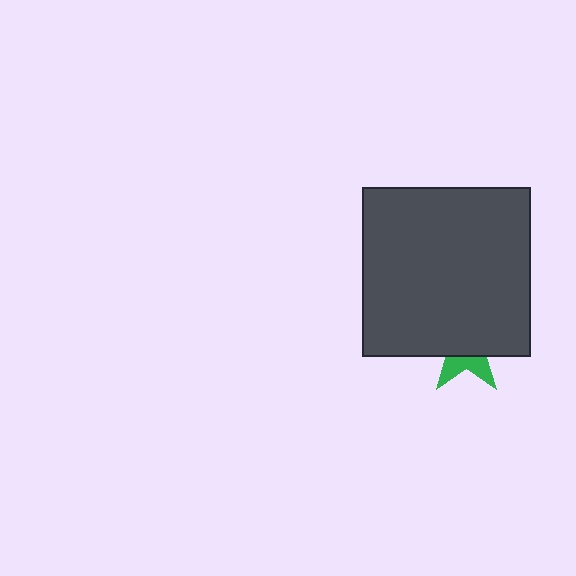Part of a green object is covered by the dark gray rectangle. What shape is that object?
It is a star.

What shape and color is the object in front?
The object in front is a dark gray rectangle.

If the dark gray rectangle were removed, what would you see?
You would see the complete green star.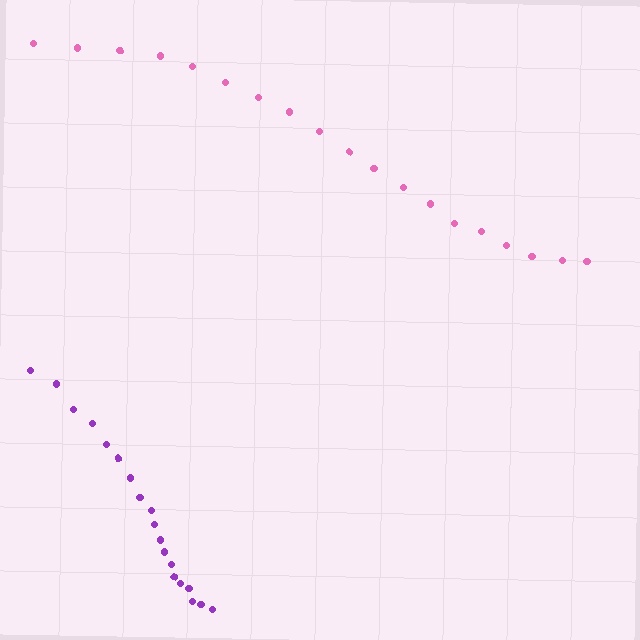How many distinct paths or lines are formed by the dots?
There are 2 distinct paths.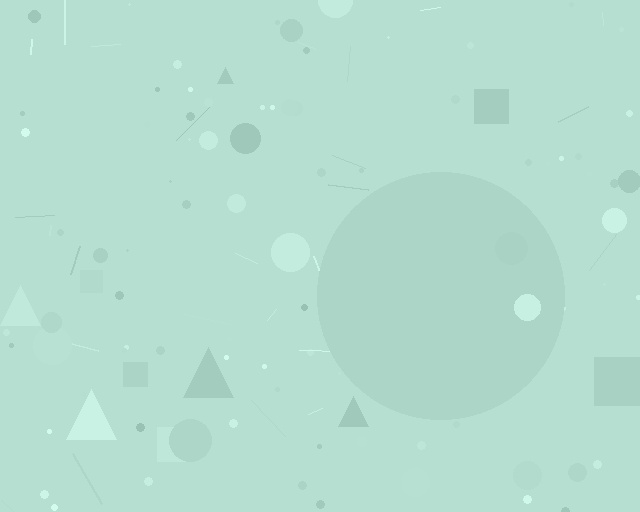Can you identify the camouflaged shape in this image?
The camouflaged shape is a circle.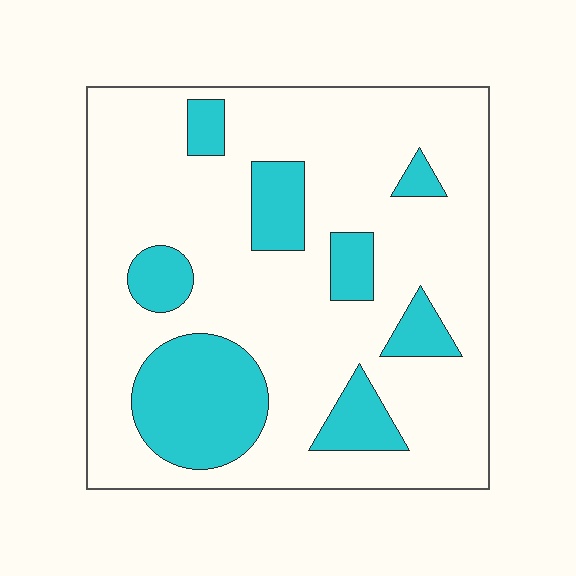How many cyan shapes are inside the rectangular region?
8.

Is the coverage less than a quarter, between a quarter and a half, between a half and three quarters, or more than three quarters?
Less than a quarter.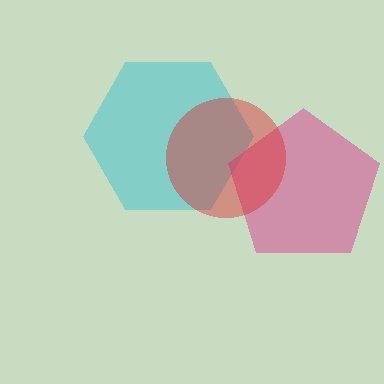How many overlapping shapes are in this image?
There are 3 overlapping shapes in the image.